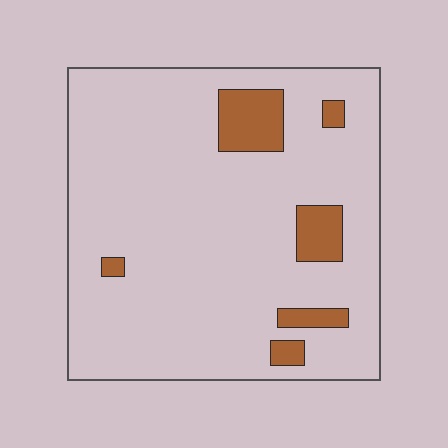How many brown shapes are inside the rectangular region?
6.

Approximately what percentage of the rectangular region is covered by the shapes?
Approximately 10%.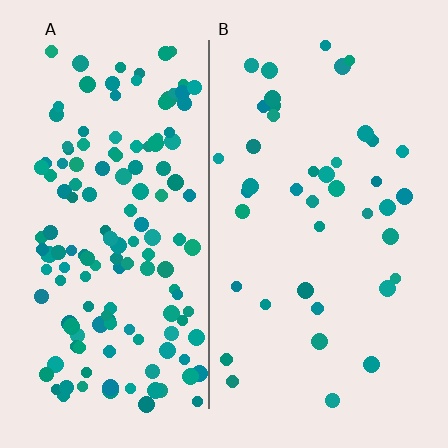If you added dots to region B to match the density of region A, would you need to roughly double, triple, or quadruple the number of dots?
Approximately quadruple.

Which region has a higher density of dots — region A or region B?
A (the left).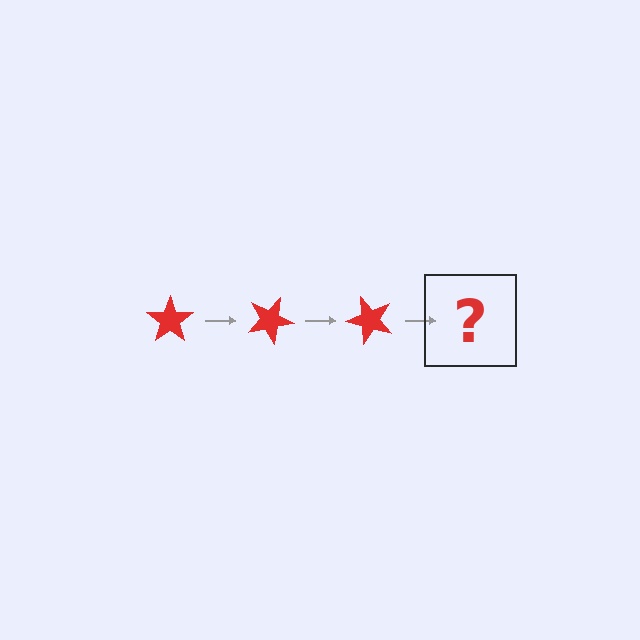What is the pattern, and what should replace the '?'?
The pattern is that the star rotates 25 degrees each step. The '?' should be a red star rotated 75 degrees.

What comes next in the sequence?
The next element should be a red star rotated 75 degrees.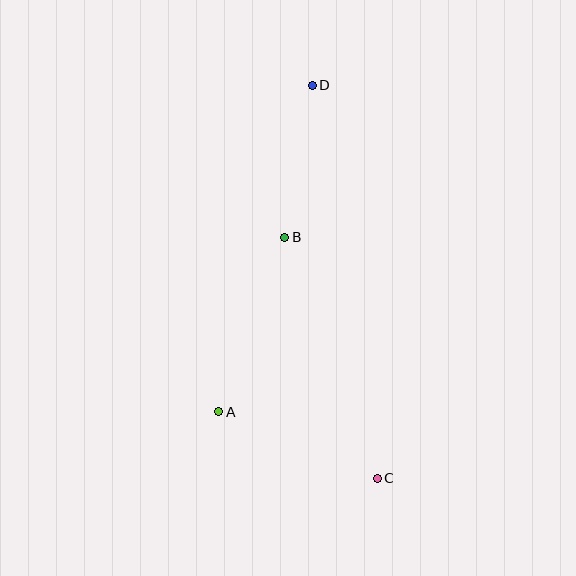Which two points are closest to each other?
Points B and D are closest to each other.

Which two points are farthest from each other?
Points C and D are farthest from each other.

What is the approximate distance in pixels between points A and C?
The distance between A and C is approximately 172 pixels.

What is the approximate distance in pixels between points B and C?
The distance between B and C is approximately 258 pixels.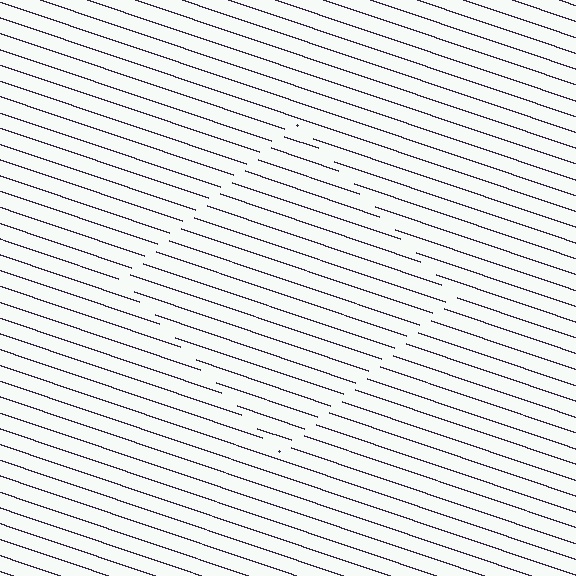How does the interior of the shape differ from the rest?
The interior of the shape contains the same grating, shifted by half a period — the contour is defined by the phase discontinuity where line-ends from the inner and outer gratings abut.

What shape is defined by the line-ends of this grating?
An illusory square. The interior of the shape contains the same grating, shifted by half a period — the contour is defined by the phase discontinuity where line-ends from the inner and outer gratings abut.